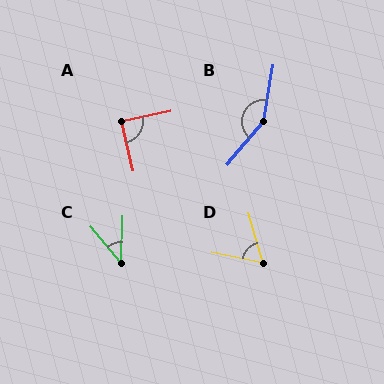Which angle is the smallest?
C, at approximately 42 degrees.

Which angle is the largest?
B, at approximately 149 degrees.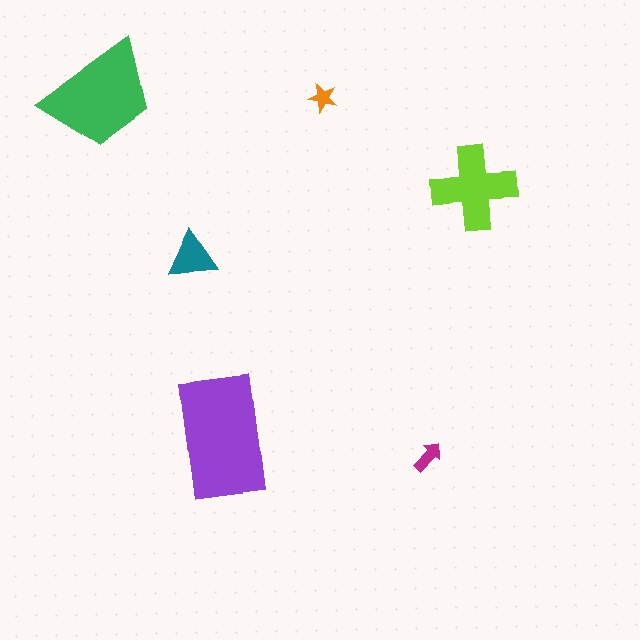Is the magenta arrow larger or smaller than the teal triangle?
Smaller.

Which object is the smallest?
The orange star.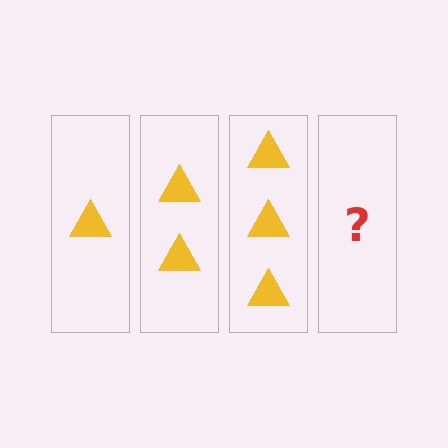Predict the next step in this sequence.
The next step is 4 triangles.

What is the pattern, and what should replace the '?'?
The pattern is that each step adds one more triangle. The '?' should be 4 triangles.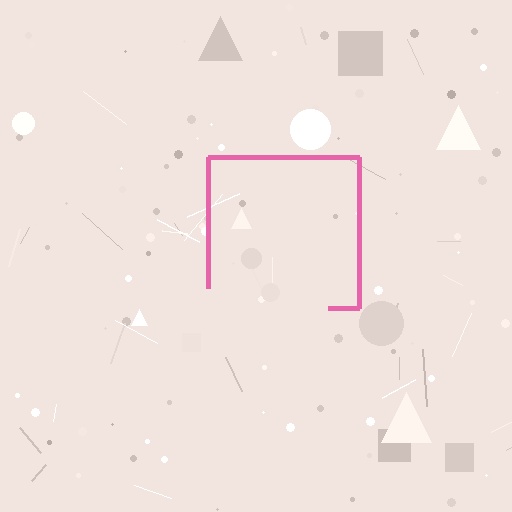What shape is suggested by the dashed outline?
The dashed outline suggests a square.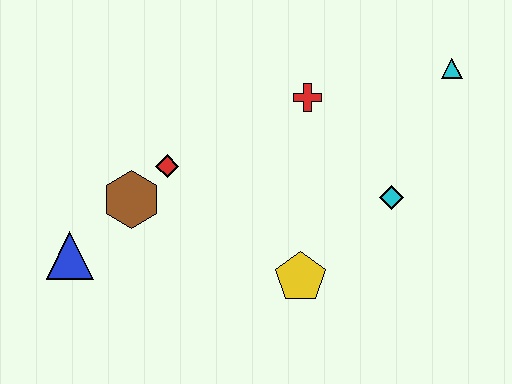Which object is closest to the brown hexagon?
The red diamond is closest to the brown hexagon.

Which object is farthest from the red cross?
The blue triangle is farthest from the red cross.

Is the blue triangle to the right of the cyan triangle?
No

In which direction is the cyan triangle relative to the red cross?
The cyan triangle is to the right of the red cross.